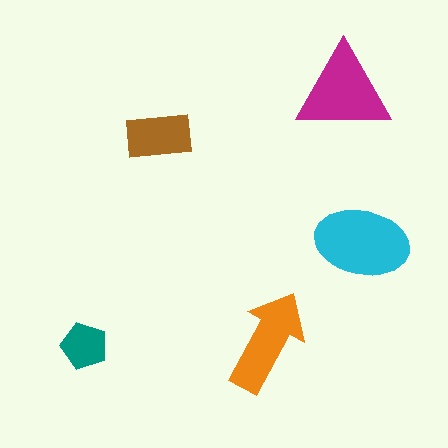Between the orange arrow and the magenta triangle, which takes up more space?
The magenta triangle.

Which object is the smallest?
The teal pentagon.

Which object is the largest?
The cyan ellipse.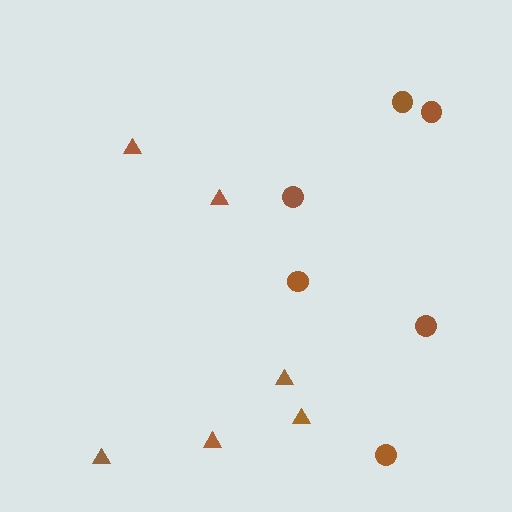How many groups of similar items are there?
There are 2 groups: one group of circles (6) and one group of triangles (6).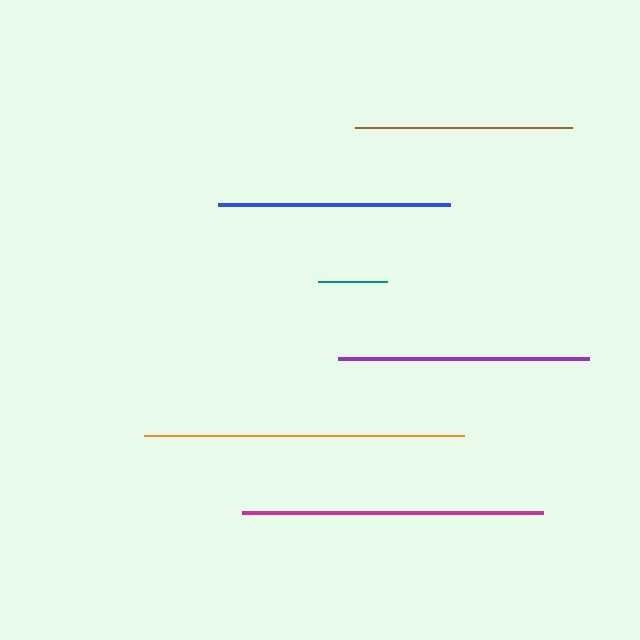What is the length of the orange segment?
The orange segment is approximately 320 pixels long.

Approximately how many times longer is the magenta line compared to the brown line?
The magenta line is approximately 1.4 times the length of the brown line.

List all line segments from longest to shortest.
From longest to shortest: orange, magenta, purple, blue, brown, teal.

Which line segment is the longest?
The orange line is the longest at approximately 320 pixels.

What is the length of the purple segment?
The purple segment is approximately 251 pixels long.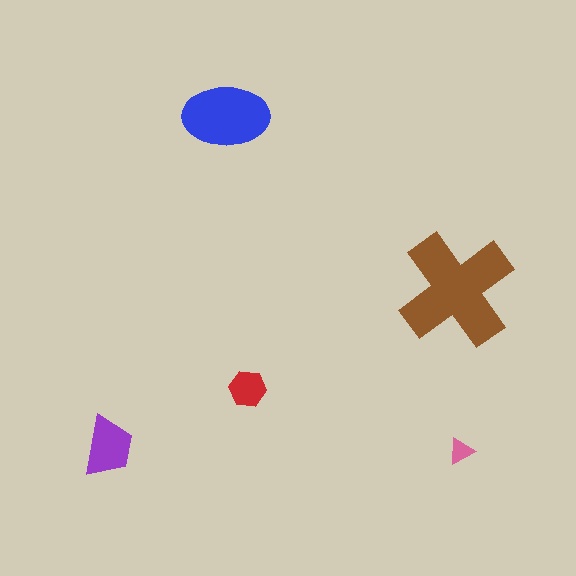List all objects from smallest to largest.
The pink triangle, the red hexagon, the purple trapezoid, the blue ellipse, the brown cross.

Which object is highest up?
The blue ellipse is topmost.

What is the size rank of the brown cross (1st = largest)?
1st.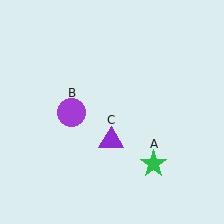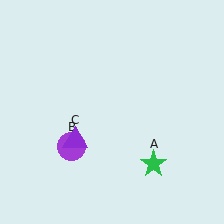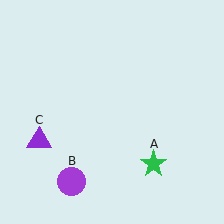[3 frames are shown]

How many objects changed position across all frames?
2 objects changed position: purple circle (object B), purple triangle (object C).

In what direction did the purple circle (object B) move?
The purple circle (object B) moved down.